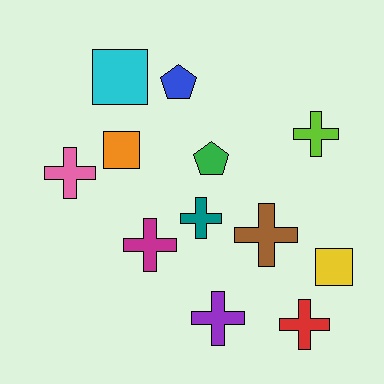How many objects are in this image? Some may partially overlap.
There are 12 objects.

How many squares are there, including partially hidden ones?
There are 3 squares.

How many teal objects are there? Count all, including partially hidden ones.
There is 1 teal object.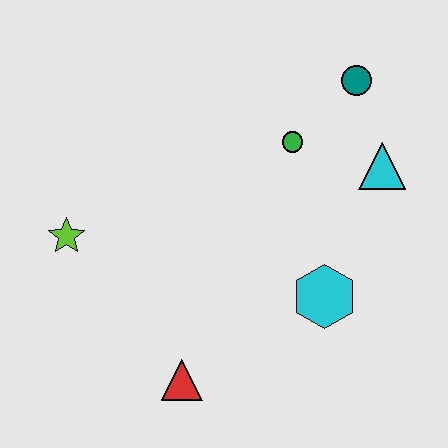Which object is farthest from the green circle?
The red triangle is farthest from the green circle.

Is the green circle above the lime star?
Yes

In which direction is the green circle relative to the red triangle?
The green circle is above the red triangle.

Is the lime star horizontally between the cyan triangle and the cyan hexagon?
No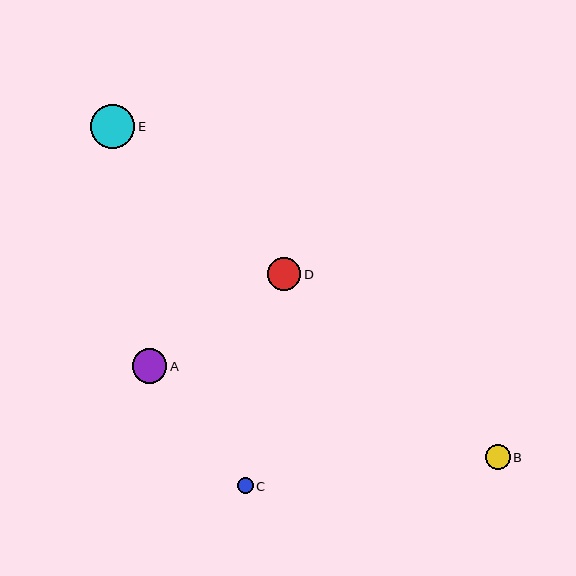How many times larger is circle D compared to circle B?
Circle D is approximately 1.3 times the size of circle B.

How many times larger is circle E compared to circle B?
Circle E is approximately 1.8 times the size of circle B.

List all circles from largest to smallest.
From largest to smallest: E, A, D, B, C.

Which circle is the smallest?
Circle C is the smallest with a size of approximately 16 pixels.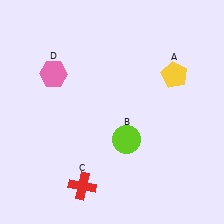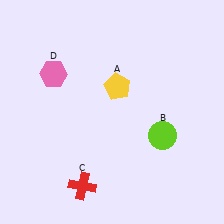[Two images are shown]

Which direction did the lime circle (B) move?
The lime circle (B) moved right.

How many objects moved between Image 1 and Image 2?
2 objects moved between the two images.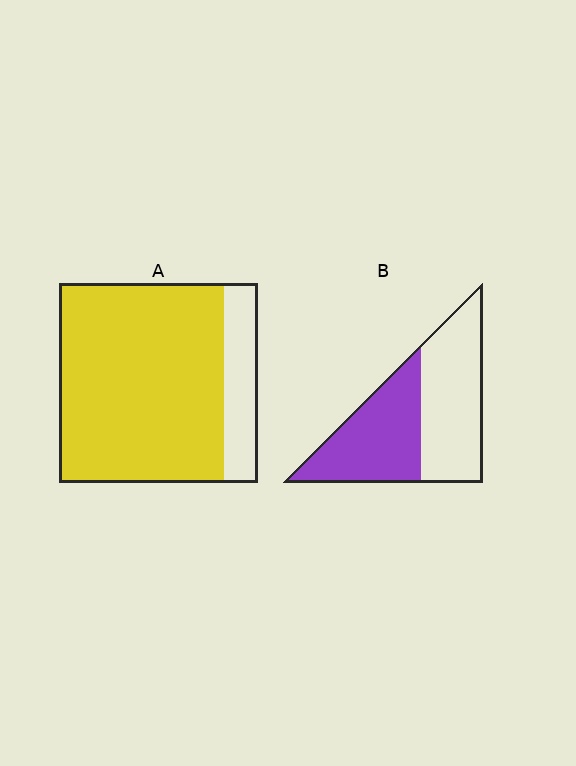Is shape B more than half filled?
Roughly half.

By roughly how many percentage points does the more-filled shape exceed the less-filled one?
By roughly 35 percentage points (A over B).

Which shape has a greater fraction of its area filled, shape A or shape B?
Shape A.